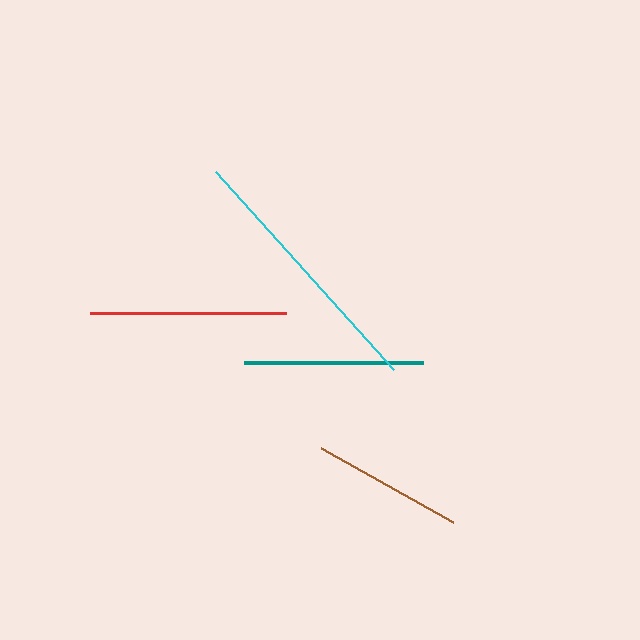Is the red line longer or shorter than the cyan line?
The cyan line is longer than the red line.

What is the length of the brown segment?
The brown segment is approximately 152 pixels long.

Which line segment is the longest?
The cyan line is the longest at approximately 266 pixels.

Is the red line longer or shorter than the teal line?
The red line is longer than the teal line.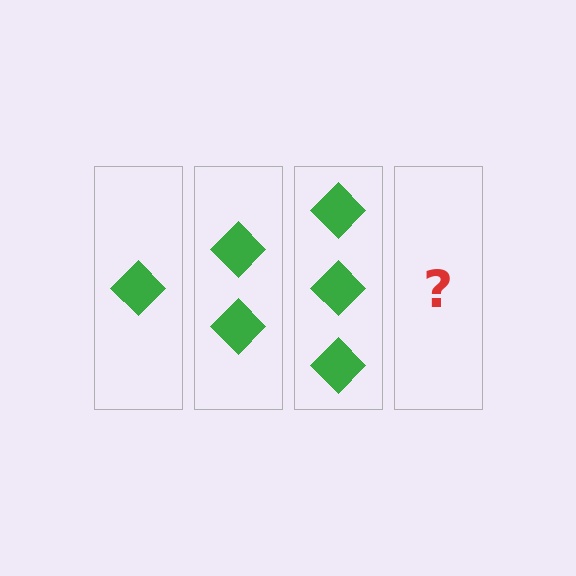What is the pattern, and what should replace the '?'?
The pattern is that each step adds one more diamond. The '?' should be 4 diamonds.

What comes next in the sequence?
The next element should be 4 diamonds.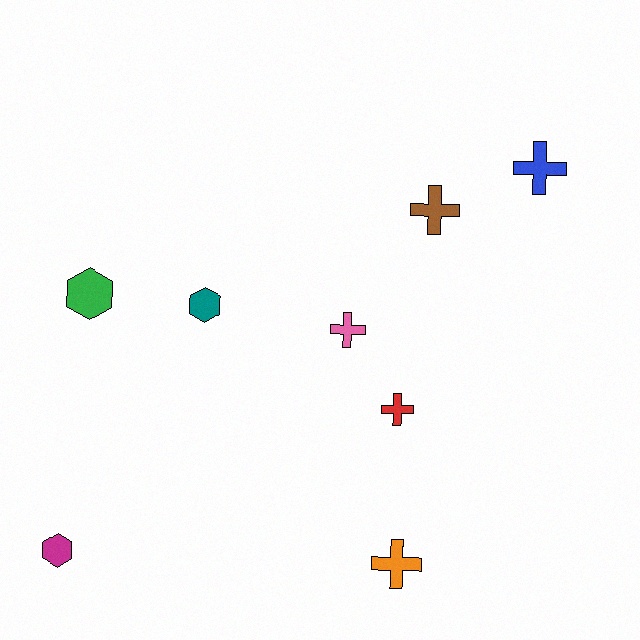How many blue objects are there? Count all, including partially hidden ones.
There is 1 blue object.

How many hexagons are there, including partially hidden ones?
There are 3 hexagons.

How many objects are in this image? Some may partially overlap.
There are 8 objects.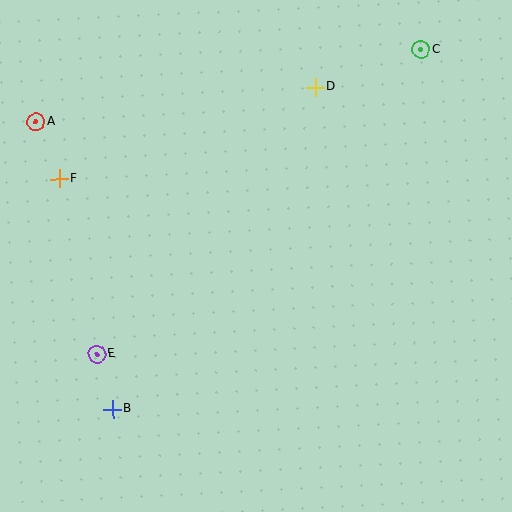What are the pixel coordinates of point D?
Point D is at (315, 87).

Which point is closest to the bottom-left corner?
Point B is closest to the bottom-left corner.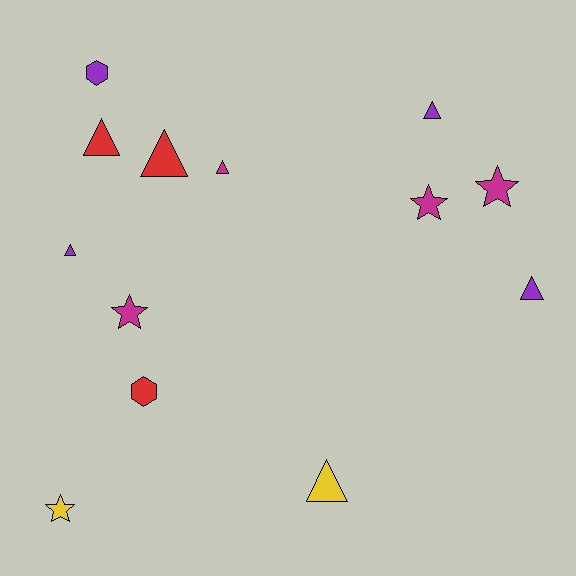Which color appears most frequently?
Purple, with 4 objects.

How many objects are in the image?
There are 13 objects.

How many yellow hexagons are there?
There are no yellow hexagons.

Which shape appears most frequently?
Triangle, with 7 objects.